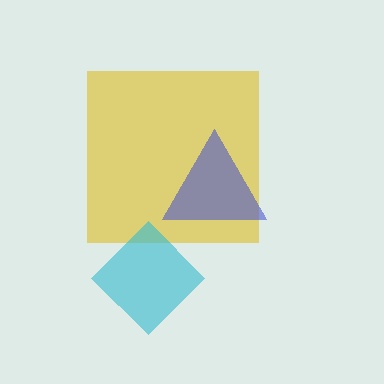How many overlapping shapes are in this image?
There are 3 overlapping shapes in the image.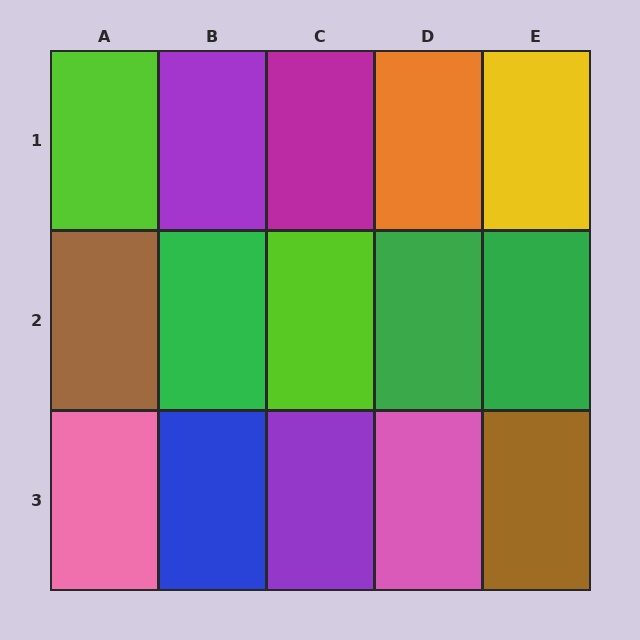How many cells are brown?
2 cells are brown.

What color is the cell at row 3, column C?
Purple.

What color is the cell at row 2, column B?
Green.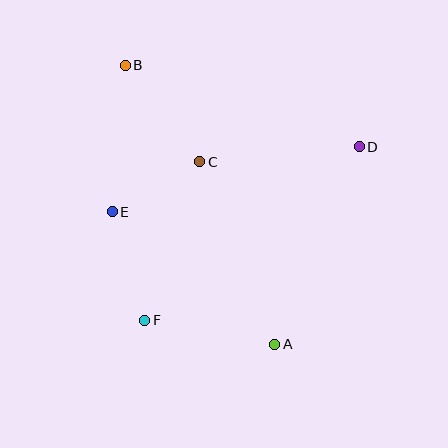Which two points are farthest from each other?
Points A and B are farthest from each other.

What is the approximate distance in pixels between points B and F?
The distance between B and F is approximately 256 pixels.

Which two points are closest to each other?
Points C and E are closest to each other.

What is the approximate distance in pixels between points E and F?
The distance between E and F is approximately 113 pixels.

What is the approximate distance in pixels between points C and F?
The distance between C and F is approximately 168 pixels.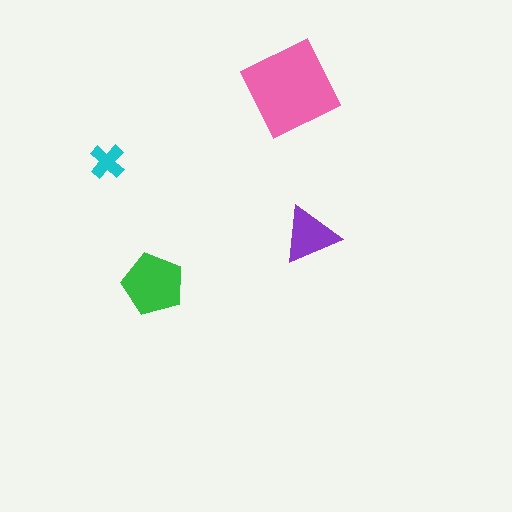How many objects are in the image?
There are 4 objects in the image.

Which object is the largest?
The pink diamond.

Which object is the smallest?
The cyan cross.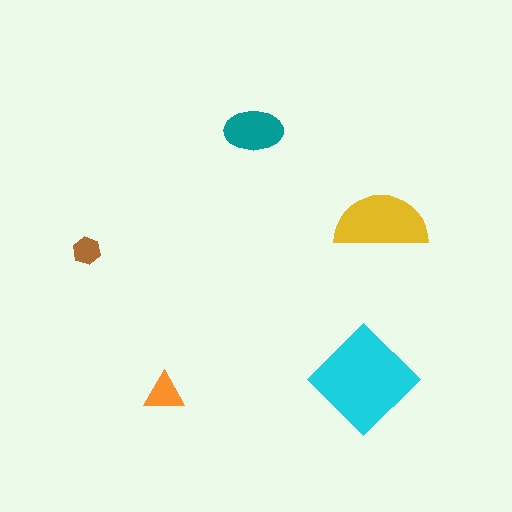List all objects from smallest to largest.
The brown hexagon, the orange triangle, the teal ellipse, the yellow semicircle, the cyan diamond.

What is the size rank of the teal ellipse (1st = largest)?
3rd.